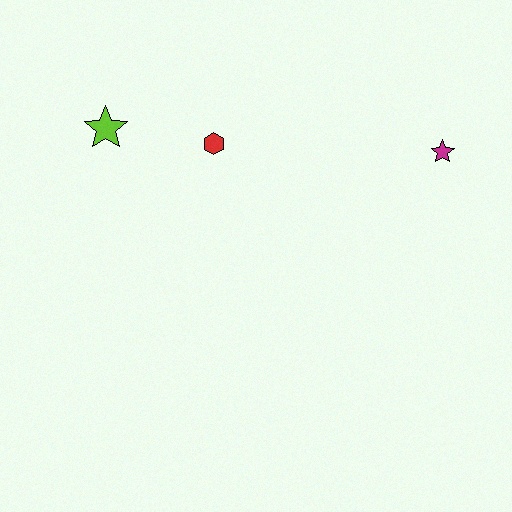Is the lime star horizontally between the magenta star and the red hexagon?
No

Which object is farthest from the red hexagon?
The magenta star is farthest from the red hexagon.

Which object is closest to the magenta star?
The red hexagon is closest to the magenta star.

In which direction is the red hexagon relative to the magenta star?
The red hexagon is to the left of the magenta star.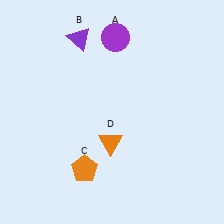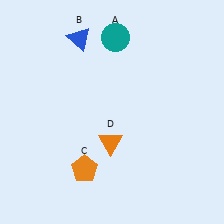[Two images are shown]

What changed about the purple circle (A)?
In Image 1, A is purple. In Image 2, it changed to teal.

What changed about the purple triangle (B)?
In Image 1, B is purple. In Image 2, it changed to blue.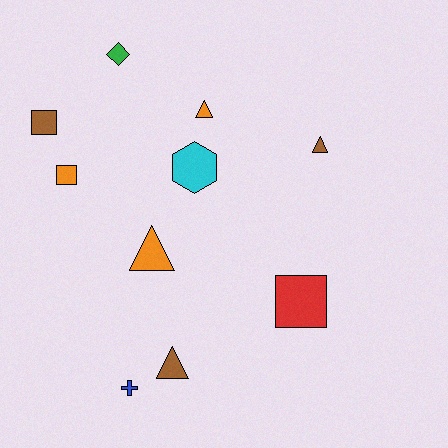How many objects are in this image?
There are 10 objects.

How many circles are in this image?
There are no circles.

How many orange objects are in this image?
There are 3 orange objects.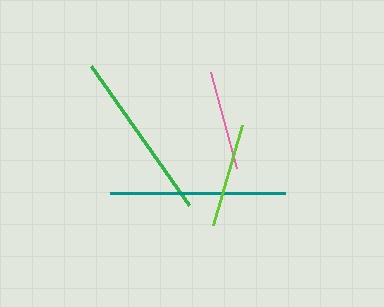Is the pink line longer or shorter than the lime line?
The lime line is longer than the pink line.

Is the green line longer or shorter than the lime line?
The green line is longer than the lime line.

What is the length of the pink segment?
The pink segment is approximately 100 pixels long.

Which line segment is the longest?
The teal line is the longest at approximately 175 pixels.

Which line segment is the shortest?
The pink line is the shortest at approximately 100 pixels.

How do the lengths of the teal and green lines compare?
The teal and green lines are approximately the same length.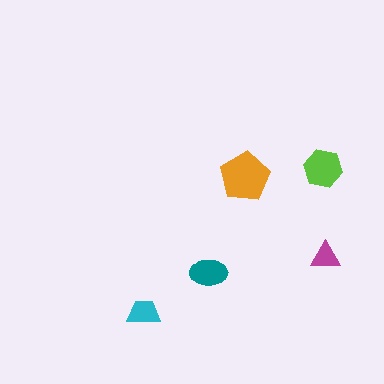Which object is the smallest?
The magenta triangle.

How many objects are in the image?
There are 5 objects in the image.